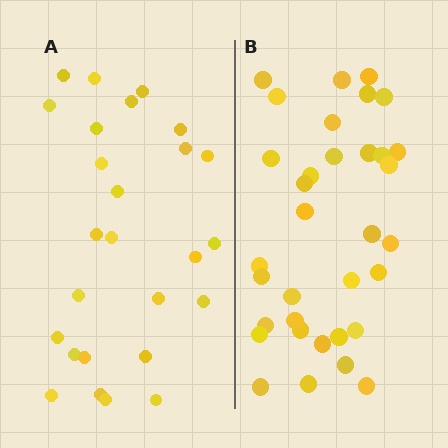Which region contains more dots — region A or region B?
Region B (the right region) has more dots.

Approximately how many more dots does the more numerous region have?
Region B has roughly 8 or so more dots than region A.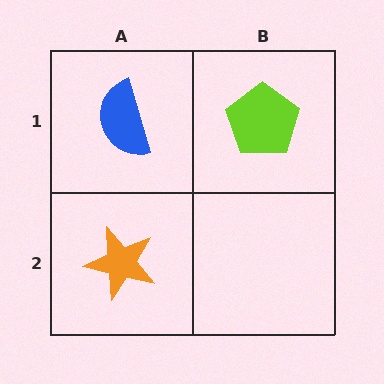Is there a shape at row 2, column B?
No, that cell is empty.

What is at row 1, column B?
A lime pentagon.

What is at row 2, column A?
An orange star.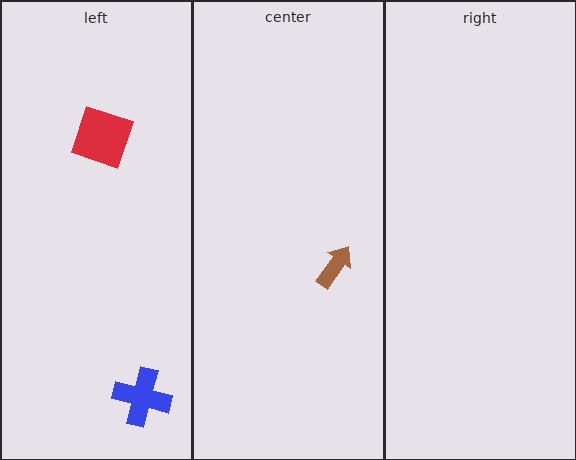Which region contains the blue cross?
The left region.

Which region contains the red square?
The left region.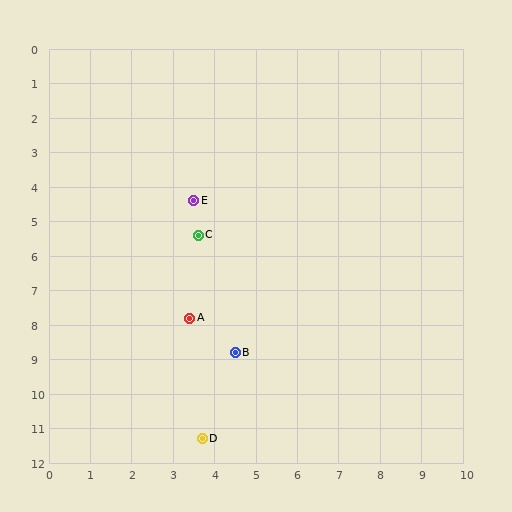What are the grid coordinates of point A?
Point A is at approximately (3.4, 7.8).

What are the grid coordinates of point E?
Point E is at approximately (3.5, 4.4).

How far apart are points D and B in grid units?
Points D and B are about 2.6 grid units apart.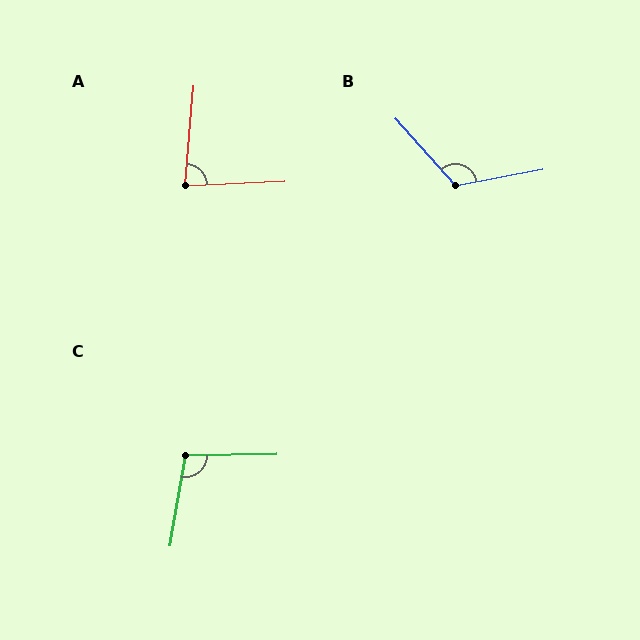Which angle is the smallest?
A, at approximately 83 degrees.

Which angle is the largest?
B, at approximately 121 degrees.